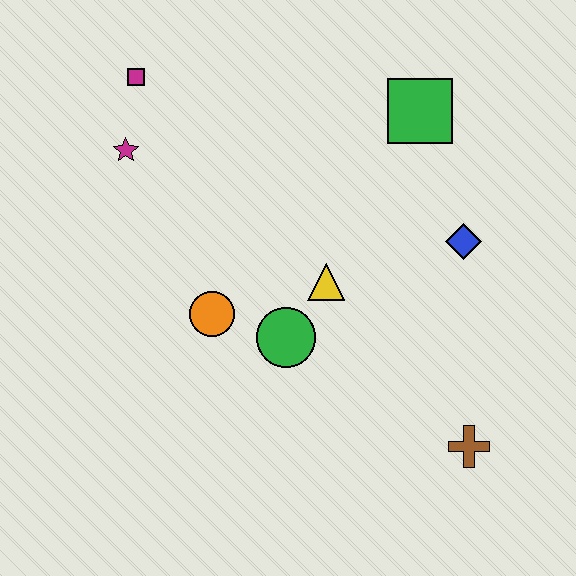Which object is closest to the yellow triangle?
The green circle is closest to the yellow triangle.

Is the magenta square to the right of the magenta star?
Yes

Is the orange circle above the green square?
No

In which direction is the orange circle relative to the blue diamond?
The orange circle is to the left of the blue diamond.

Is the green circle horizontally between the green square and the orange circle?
Yes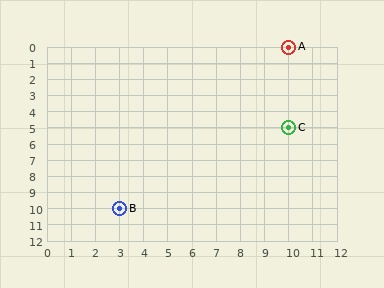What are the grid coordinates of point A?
Point A is at grid coordinates (10, 0).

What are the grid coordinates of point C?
Point C is at grid coordinates (10, 5).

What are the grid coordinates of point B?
Point B is at grid coordinates (3, 10).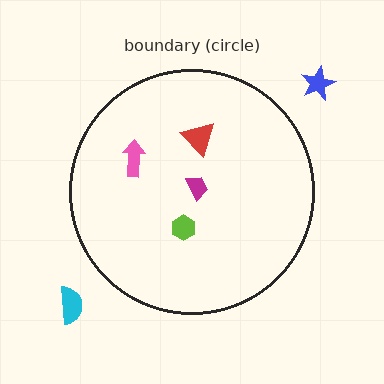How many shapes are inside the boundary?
4 inside, 2 outside.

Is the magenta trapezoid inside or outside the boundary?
Inside.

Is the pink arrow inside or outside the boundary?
Inside.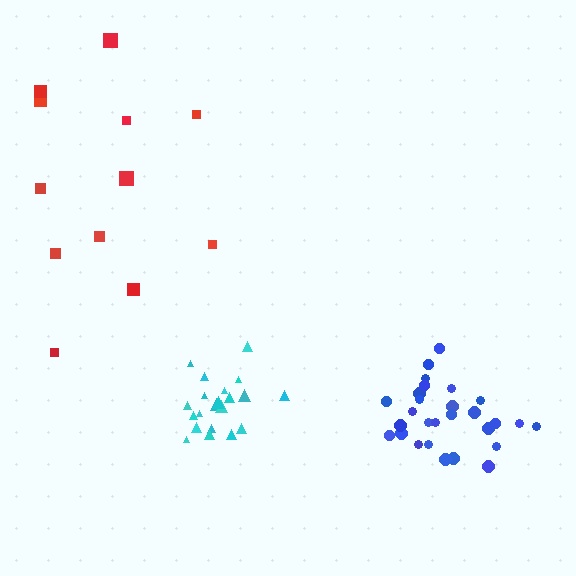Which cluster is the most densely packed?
Cyan.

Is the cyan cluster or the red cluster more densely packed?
Cyan.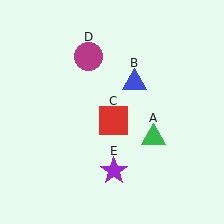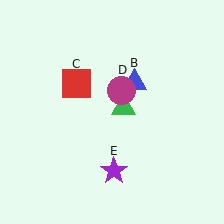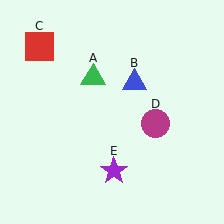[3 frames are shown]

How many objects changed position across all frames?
3 objects changed position: green triangle (object A), red square (object C), magenta circle (object D).